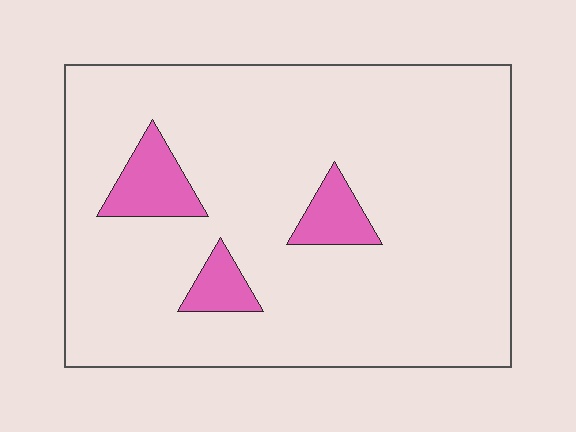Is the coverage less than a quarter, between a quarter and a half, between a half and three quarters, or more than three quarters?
Less than a quarter.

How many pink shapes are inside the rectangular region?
3.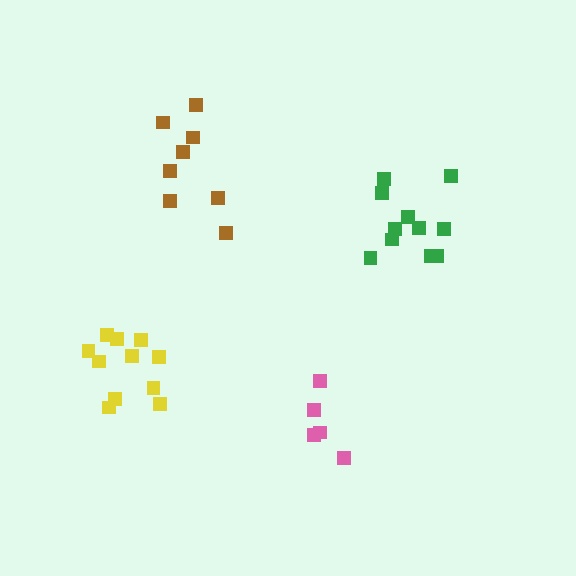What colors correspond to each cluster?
The clusters are colored: yellow, pink, green, brown.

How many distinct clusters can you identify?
There are 4 distinct clusters.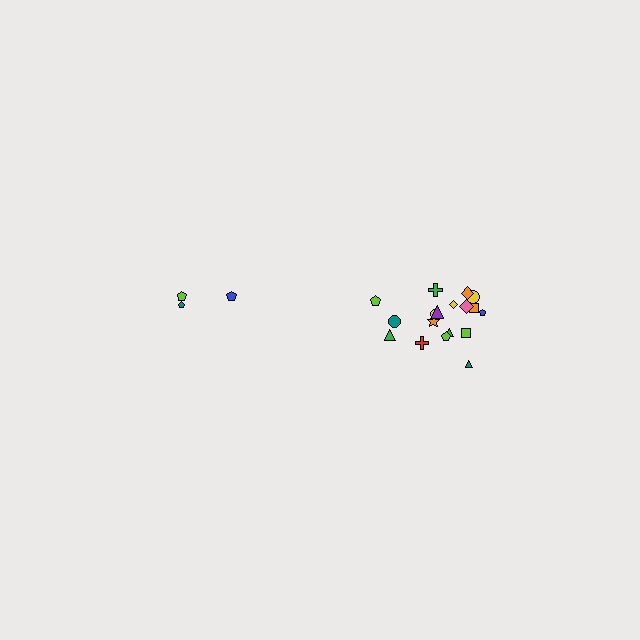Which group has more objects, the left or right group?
The right group.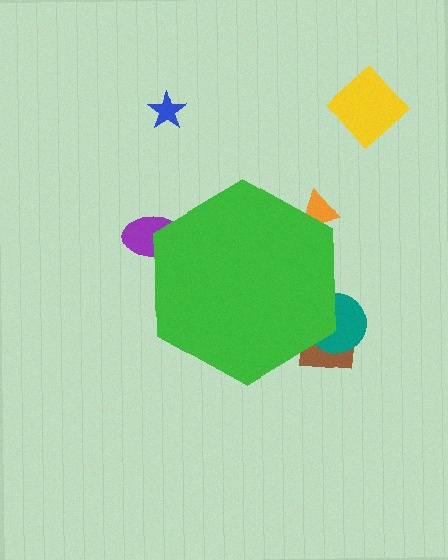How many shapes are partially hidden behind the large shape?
4 shapes are partially hidden.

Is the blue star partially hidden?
No, the blue star is fully visible.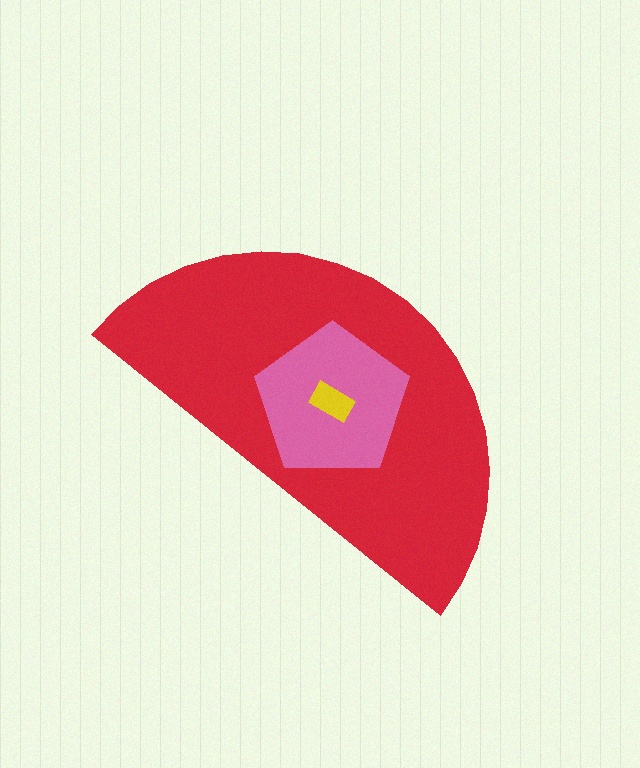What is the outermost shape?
The red semicircle.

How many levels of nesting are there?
3.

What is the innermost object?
The yellow rectangle.